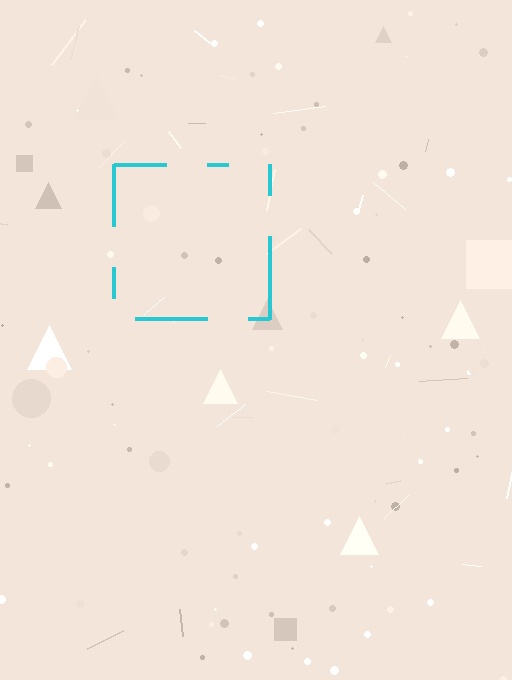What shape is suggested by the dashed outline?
The dashed outline suggests a square.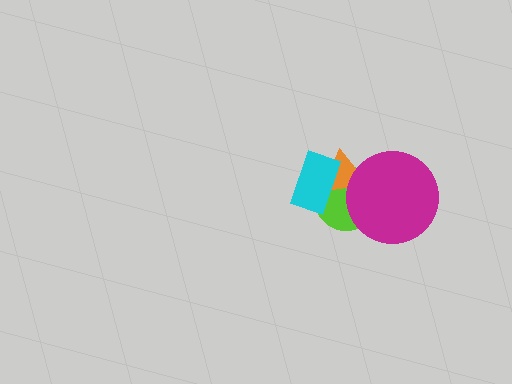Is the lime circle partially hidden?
Yes, it is partially covered by another shape.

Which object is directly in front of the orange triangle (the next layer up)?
The magenta circle is directly in front of the orange triangle.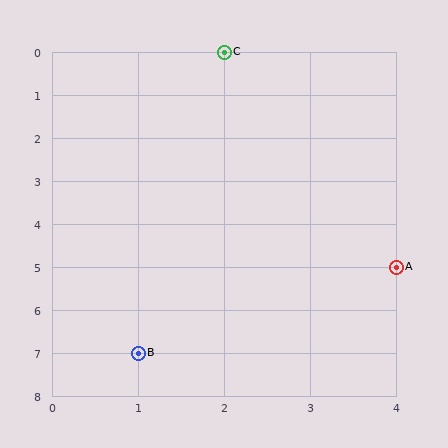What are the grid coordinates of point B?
Point B is at grid coordinates (1, 7).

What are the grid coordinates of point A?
Point A is at grid coordinates (4, 5).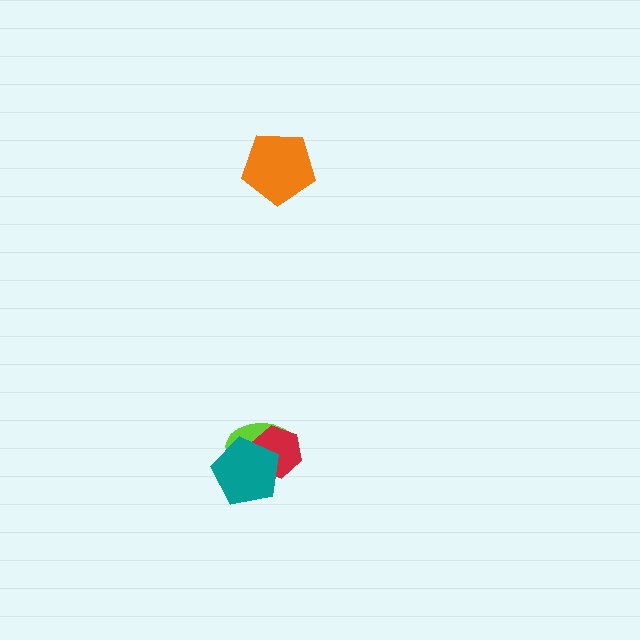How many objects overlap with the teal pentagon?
2 objects overlap with the teal pentagon.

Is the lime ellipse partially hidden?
Yes, it is partially covered by another shape.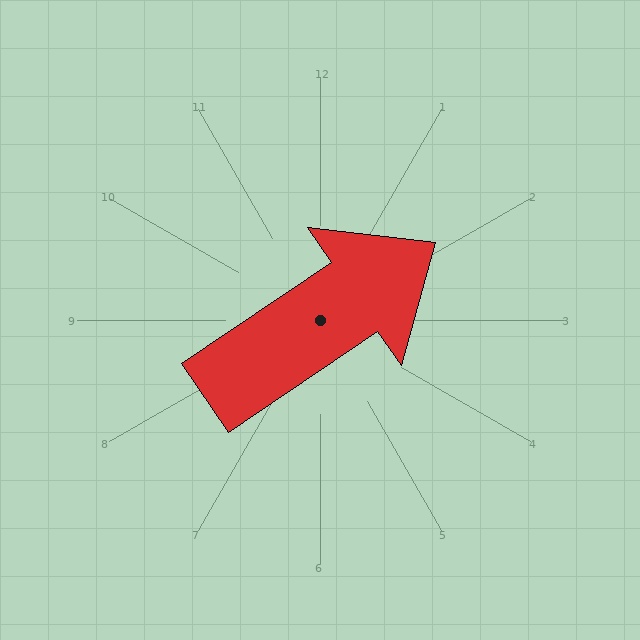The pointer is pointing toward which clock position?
Roughly 2 o'clock.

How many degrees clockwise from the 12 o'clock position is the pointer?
Approximately 56 degrees.